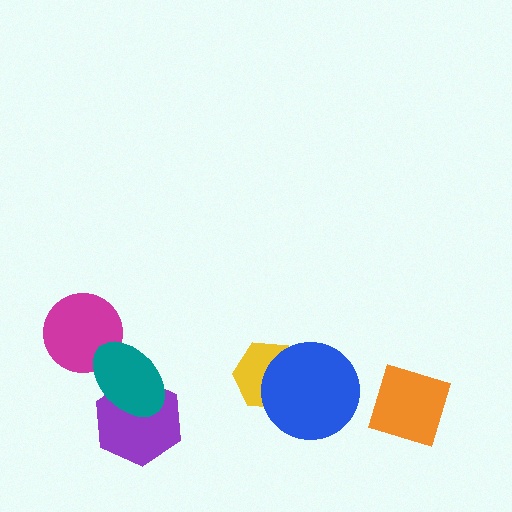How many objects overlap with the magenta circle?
1 object overlaps with the magenta circle.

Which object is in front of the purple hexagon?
The teal ellipse is in front of the purple hexagon.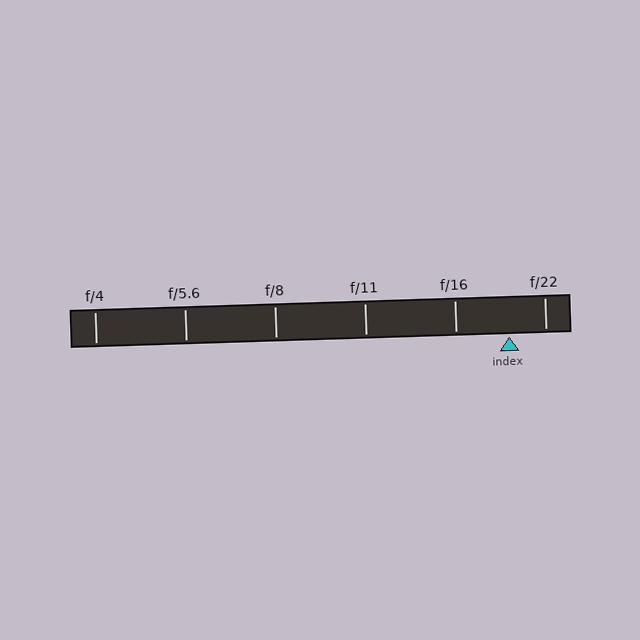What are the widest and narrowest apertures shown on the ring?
The widest aperture shown is f/4 and the narrowest is f/22.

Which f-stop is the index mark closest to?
The index mark is closest to f/22.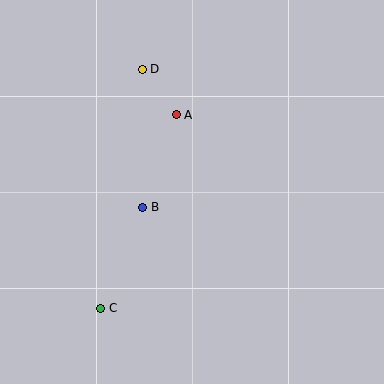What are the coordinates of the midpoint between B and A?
The midpoint between B and A is at (160, 161).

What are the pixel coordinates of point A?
Point A is at (176, 115).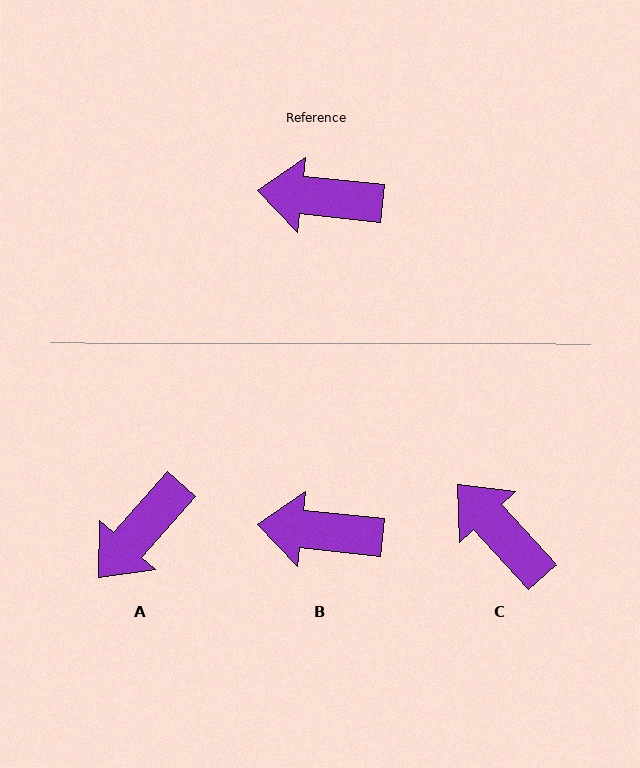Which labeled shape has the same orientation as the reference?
B.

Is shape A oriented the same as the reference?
No, it is off by about 55 degrees.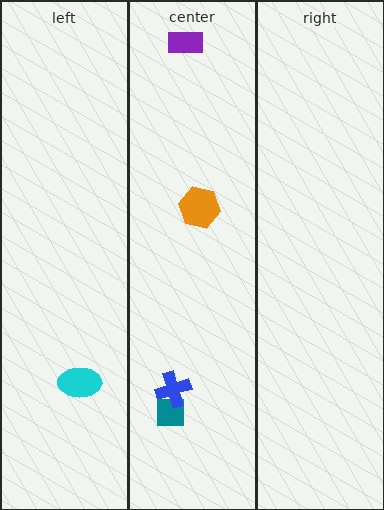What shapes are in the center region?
The teal square, the blue cross, the orange hexagon, the purple rectangle.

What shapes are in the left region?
The cyan ellipse.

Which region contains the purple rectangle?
The center region.